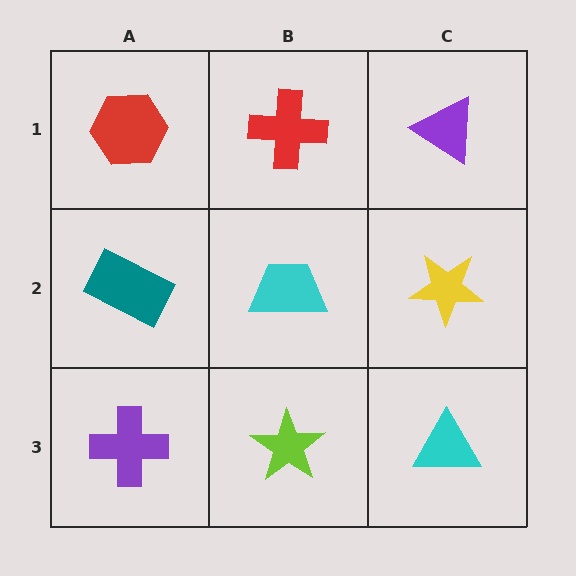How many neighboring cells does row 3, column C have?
2.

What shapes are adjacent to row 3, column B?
A cyan trapezoid (row 2, column B), a purple cross (row 3, column A), a cyan triangle (row 3, column C).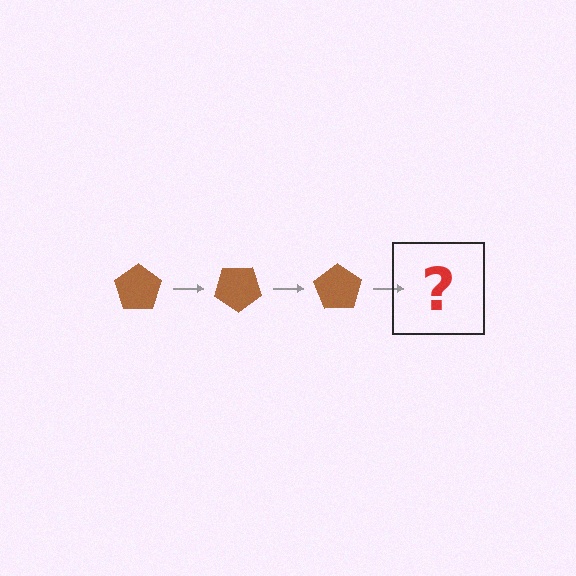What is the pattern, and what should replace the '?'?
The pattern is that the pentagon rotates 35 degrees each step. The '?' should be a brown pentagon rotated 105 degrees.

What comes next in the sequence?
The next element should be a brown pentagon rotated 105 degrees.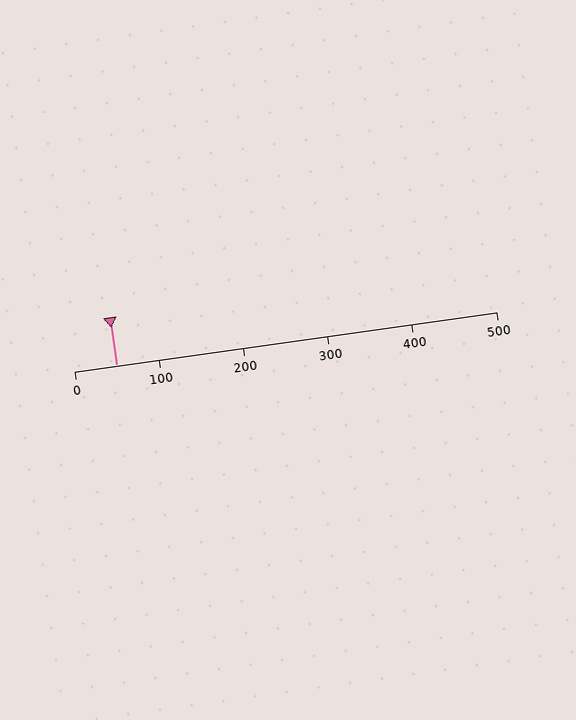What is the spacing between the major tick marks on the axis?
The major ticks are spaced 100 apart.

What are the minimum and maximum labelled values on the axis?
The axis runs from 0 to 500.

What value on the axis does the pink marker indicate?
The marker indicates approximately 50.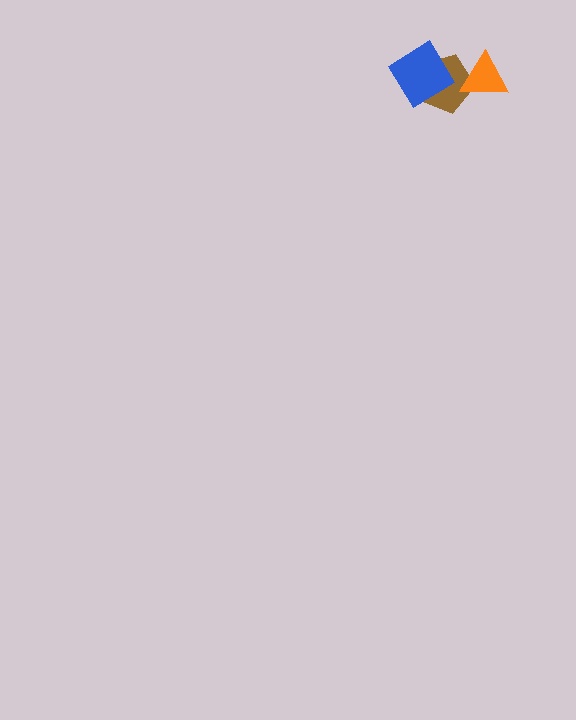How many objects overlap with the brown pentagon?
2 objects overlap with the brown pentagon.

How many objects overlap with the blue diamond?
1 object overlaps with the blue diamond.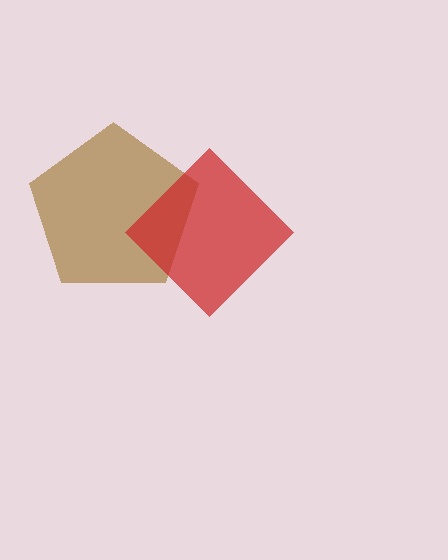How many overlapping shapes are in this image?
There are 2 overlapping shapes in the image.